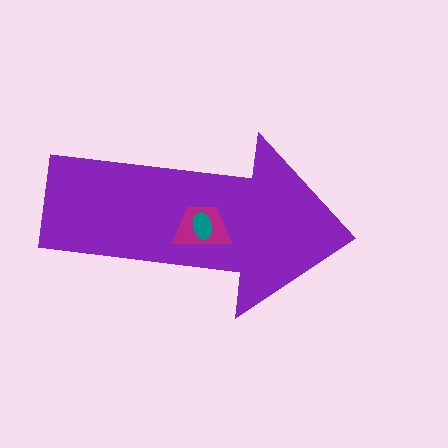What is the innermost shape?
The teal ellipse.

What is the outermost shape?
The purple arrow.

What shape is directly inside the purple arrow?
The magenta trapezoid.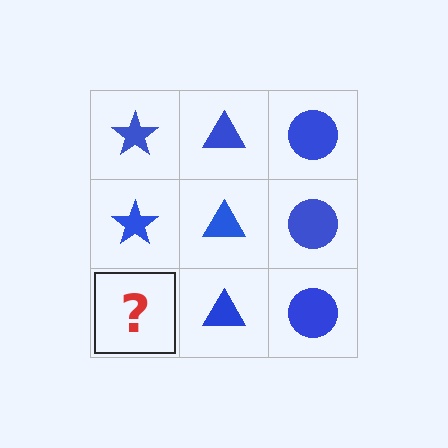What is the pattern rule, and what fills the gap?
The rule is that each column has a consistent shape. The gap should be filled with a blue star.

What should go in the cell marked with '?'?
The missing cell should contain a blue star.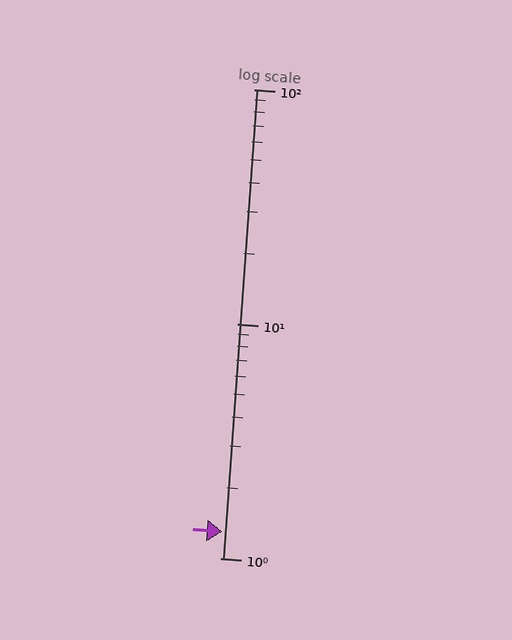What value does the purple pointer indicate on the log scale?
The pointer indicates approximately 1.3.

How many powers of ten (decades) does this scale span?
The scale spans 2 decades, from 1 to 100.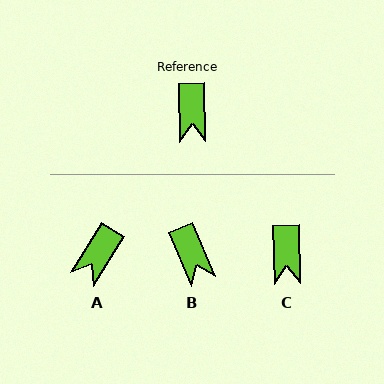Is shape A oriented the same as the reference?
No, it is off by about 33 degrees.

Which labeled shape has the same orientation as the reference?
C.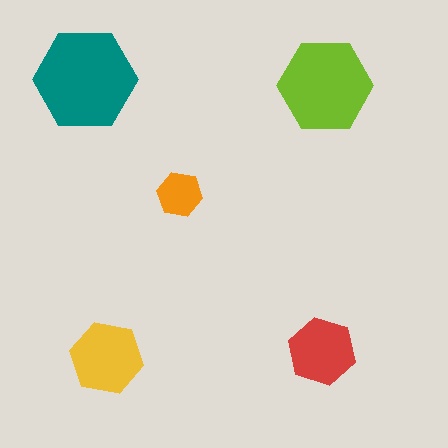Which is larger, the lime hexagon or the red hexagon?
The lime one.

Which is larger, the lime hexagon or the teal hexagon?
The teal one.